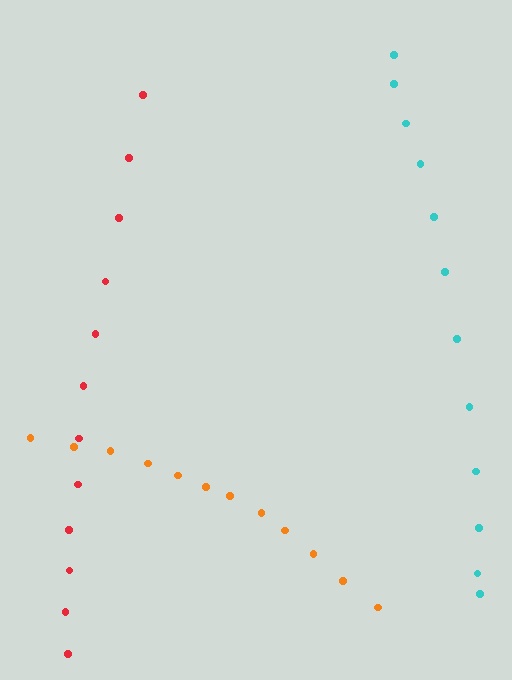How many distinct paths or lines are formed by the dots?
There are 3 distinct paths.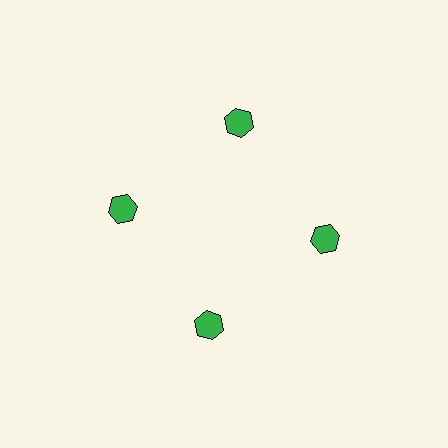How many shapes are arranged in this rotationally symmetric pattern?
There are 4 shapes, arranged in 4 groups of 1.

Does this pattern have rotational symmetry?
Yes, this pattern has 4-fold rotational symmetry. It looks the same after rotating 90 degrees around the center.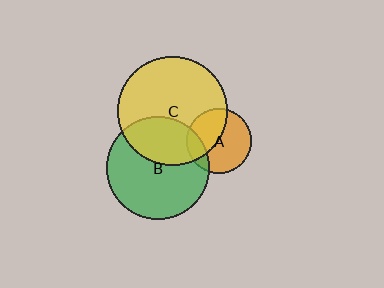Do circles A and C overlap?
Yes.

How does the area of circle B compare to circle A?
Approximately 2.5 times.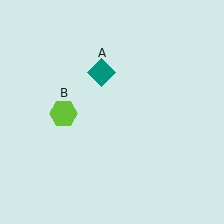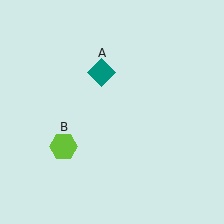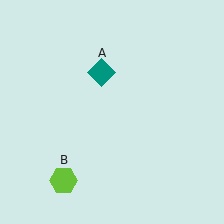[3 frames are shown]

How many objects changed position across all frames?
1 object changed position: lime hexagon (object B).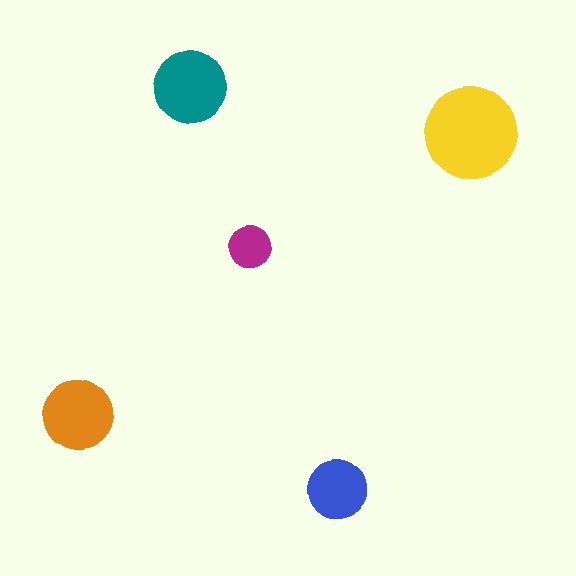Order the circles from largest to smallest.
the yellow one, the teal one, the orange one, the blue one, the magenta one.